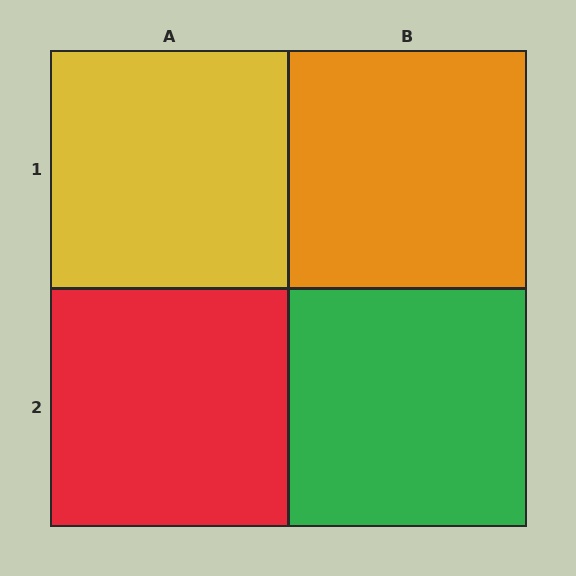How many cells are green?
1 cell is green.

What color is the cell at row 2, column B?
Green.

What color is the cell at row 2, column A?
Red.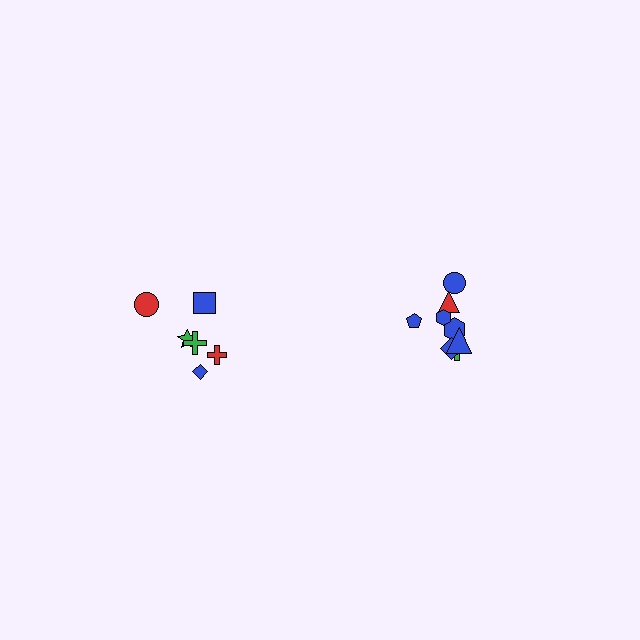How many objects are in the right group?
There are 8 objects.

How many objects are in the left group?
There are 6 objects.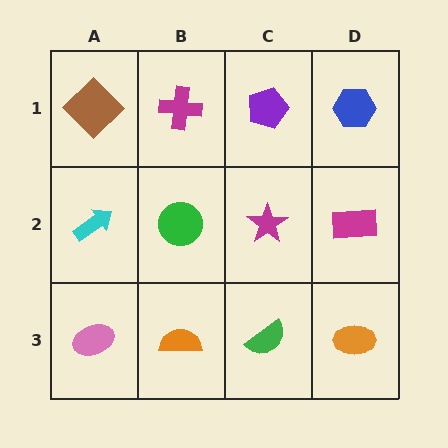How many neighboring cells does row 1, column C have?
3.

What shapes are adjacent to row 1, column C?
A magenta star (row 2, column C), a magenta cross (row 1, column B), a blue hexagon (row 1, column D).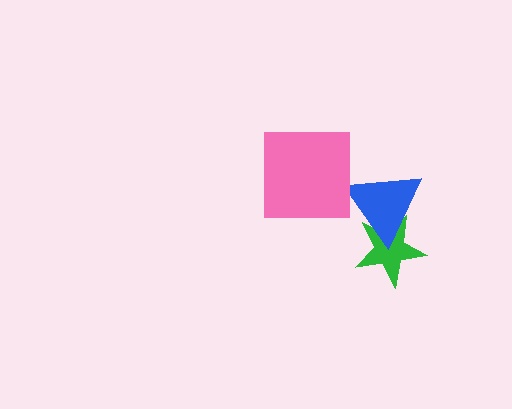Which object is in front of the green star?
The blue triangle is in front of the green star.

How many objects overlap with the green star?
1 object overlaps with the green star.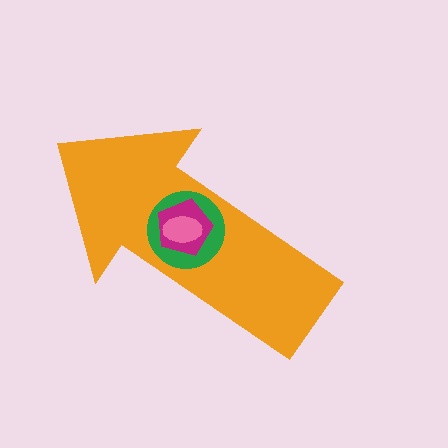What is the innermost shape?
The pink ellipse.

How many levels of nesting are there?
4.